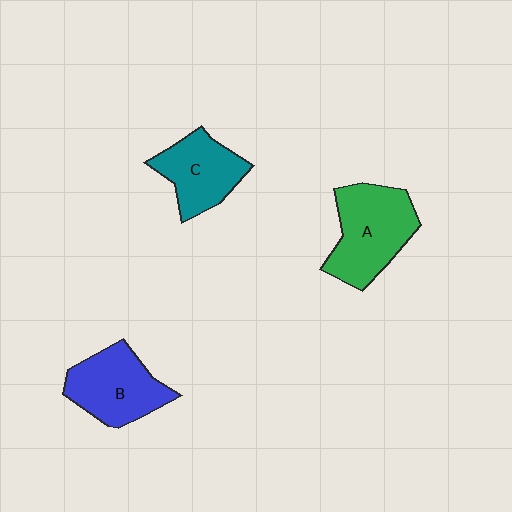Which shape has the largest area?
Shape A (green).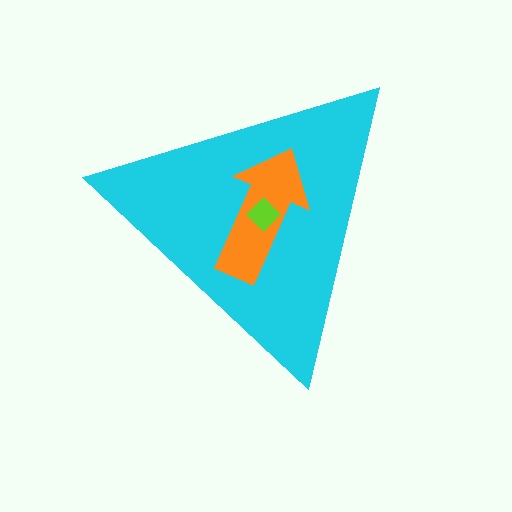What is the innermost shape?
The lime diamond.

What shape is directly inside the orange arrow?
The lime diamond.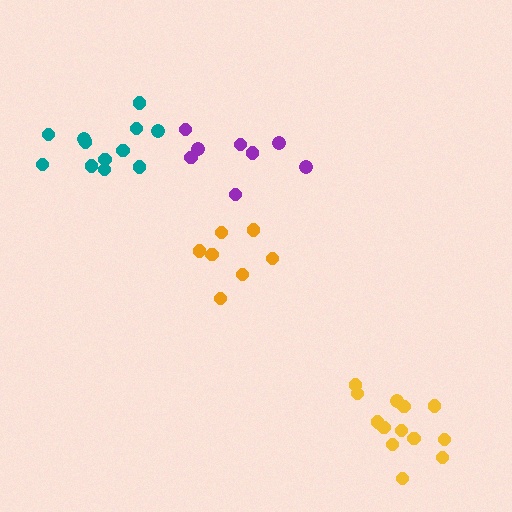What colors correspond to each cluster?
The clusters are colored: yellow, purple, teal, orange.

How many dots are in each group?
Group 1: 13 dots, Group 2: 9 dots, Group 3: 12 dots, Group 4: 7 dots (41 total).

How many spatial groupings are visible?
There are 4 spatial groupings.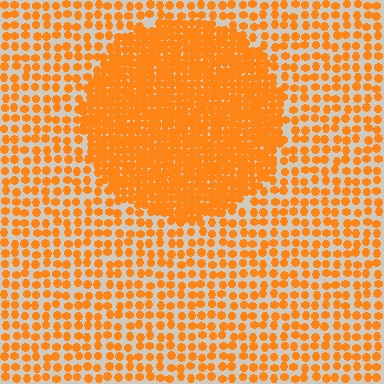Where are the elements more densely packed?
The elements are more densely packed inside the circle boundary.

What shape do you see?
I see a circle.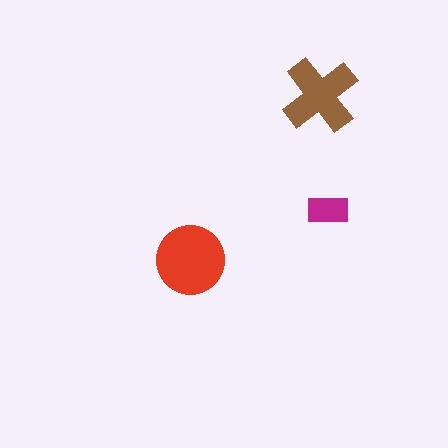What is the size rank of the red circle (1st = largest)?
1st.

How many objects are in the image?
There are 3 objects in the image.